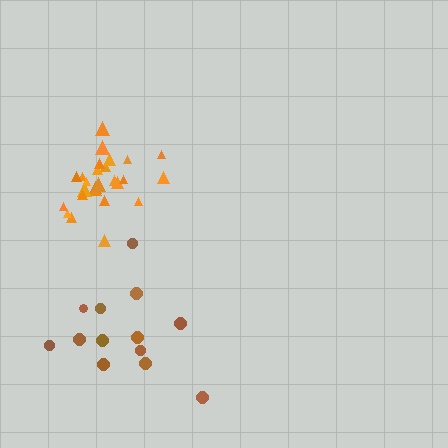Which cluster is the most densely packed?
Orange.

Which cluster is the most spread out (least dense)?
Brown.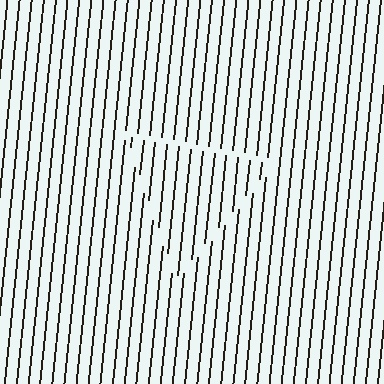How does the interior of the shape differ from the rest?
The interior of the shape contains the same grating, shifted by half a period — the contour is defined by the phase discontinuity where line-ends from the inner and outer gratings abut.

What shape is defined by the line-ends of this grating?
An illusory triangle. The interior of the shape contains the same grating, shifted by half a period — the contour is defined by the phase discontinuity where line-ends from the inner and outer gratings abut.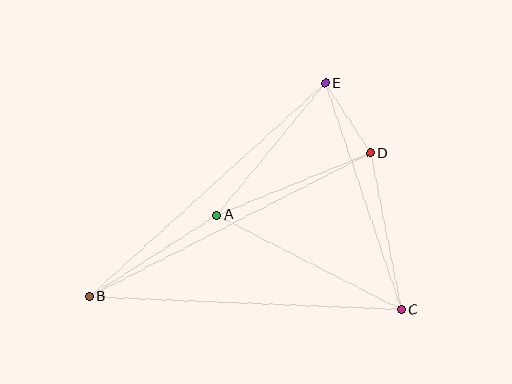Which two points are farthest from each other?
Points B and E are farthest from each other.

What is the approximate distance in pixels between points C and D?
The distance between C and D is approximately 160 pixels.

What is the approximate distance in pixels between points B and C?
The distance between B and C is approximately 312 pixels.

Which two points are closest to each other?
Points D and E are closest to each other.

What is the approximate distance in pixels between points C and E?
The distance between C and E is approximately 239 pixels.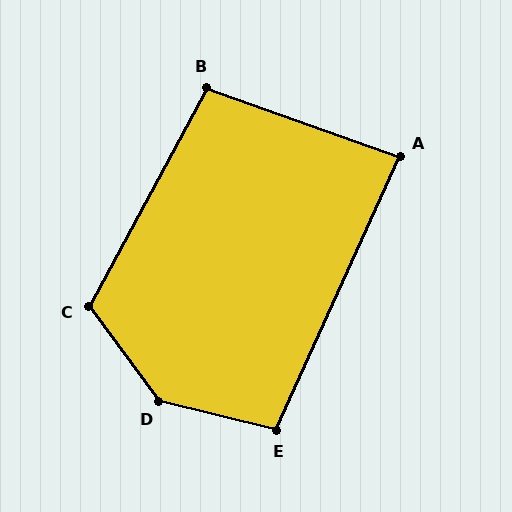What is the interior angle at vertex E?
Approximately 101 degrees (obtuse).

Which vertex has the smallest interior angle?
A, at approximately 85 degrees.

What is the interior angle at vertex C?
Approximately 115 degrees (obtuse).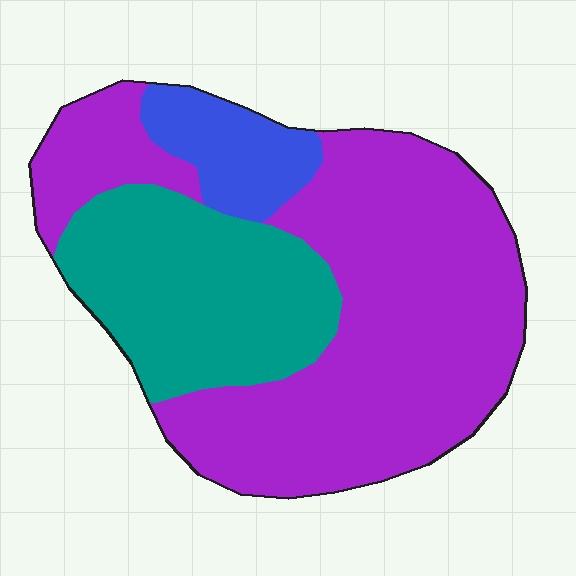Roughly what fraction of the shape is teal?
Teal takes up between a quarter and a half of the shape.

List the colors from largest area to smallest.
From largest to smallest: purple, teal, blue.